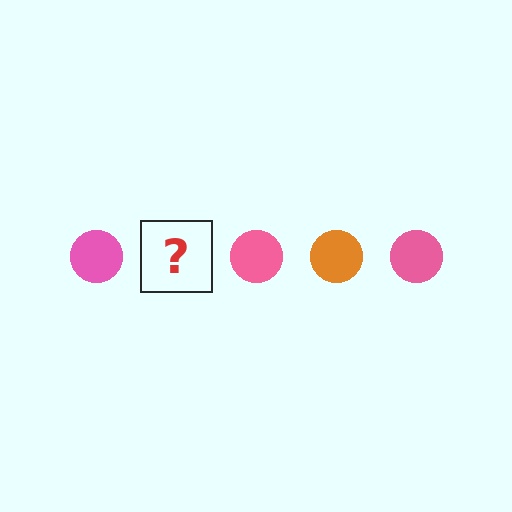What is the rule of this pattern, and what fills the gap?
The rule is that the pattern cycles through pink, orange circles. The gap should be filled with an orange circle.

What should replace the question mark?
The question mark should be replaced with an orange circle.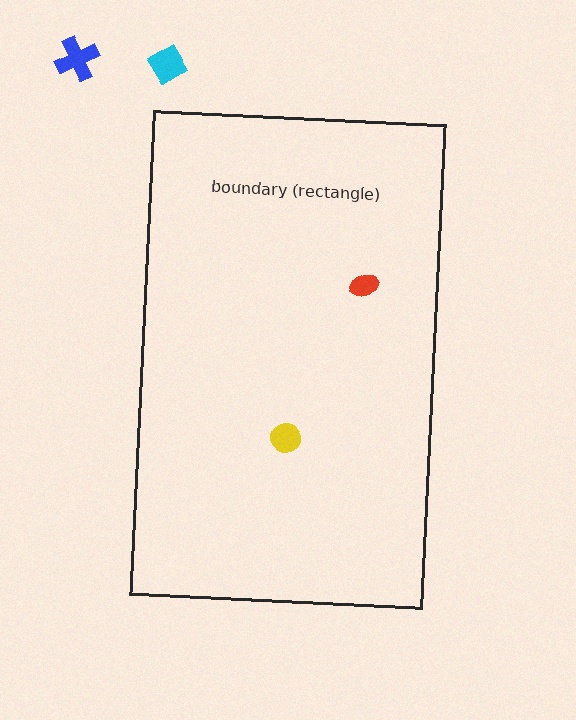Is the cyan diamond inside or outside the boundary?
Outside.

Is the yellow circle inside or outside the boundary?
Inside.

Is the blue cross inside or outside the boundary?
Outside.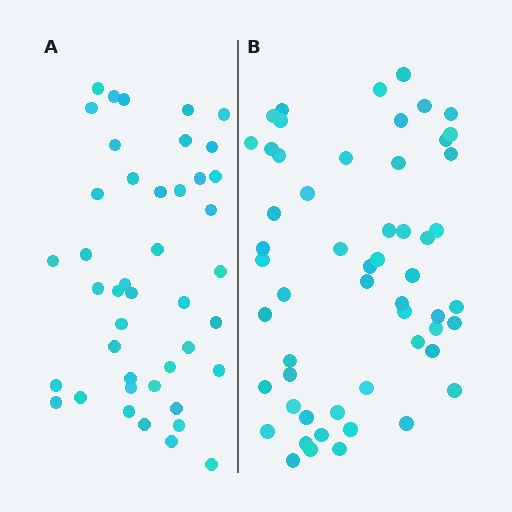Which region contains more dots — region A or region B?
Region B (the right region) has more dots.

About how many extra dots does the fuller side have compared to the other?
Region B has roughly 12 or so more dots than region A.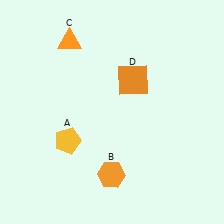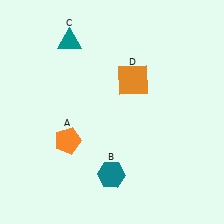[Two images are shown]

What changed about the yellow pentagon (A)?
In Image 1, A is yellow. In Image 2, it changed to orange.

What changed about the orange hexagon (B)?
In Image 1, B is orange. In Image 2, it changed to teal.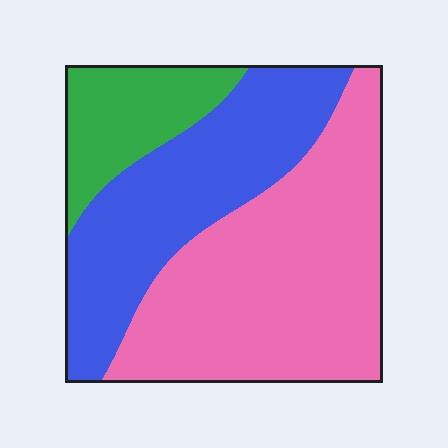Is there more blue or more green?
Blue.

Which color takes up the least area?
Green, at roughly 15%.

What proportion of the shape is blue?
Blue takes up about one third (1/3) of the shape.